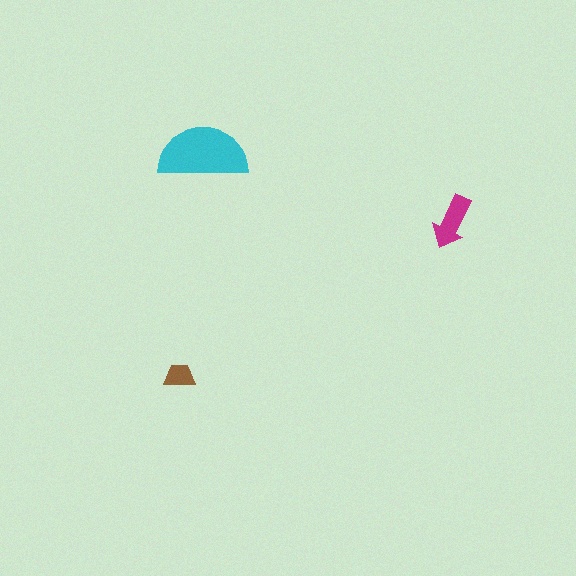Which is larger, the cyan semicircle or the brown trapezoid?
The cyan semicircle.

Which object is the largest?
The cyan semicircle.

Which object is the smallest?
The brown trapezoid.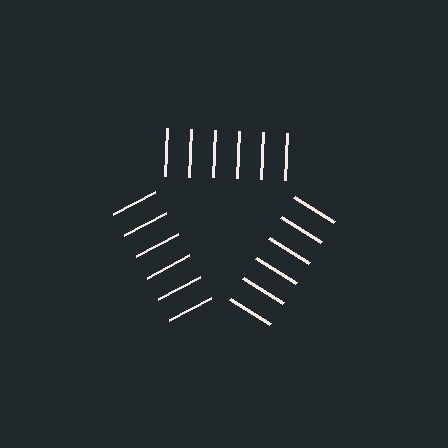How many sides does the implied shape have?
3 sides — the line-ends trace a triangle.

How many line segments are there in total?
18 — 6 along each of the 3 edges.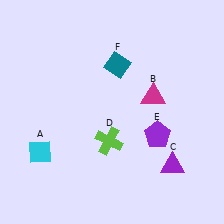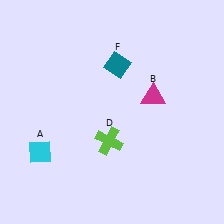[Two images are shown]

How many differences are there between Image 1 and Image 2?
There are 2 differences between the two images.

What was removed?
The purple triangle (C), the purple pentagon (E) were removed in Image 2.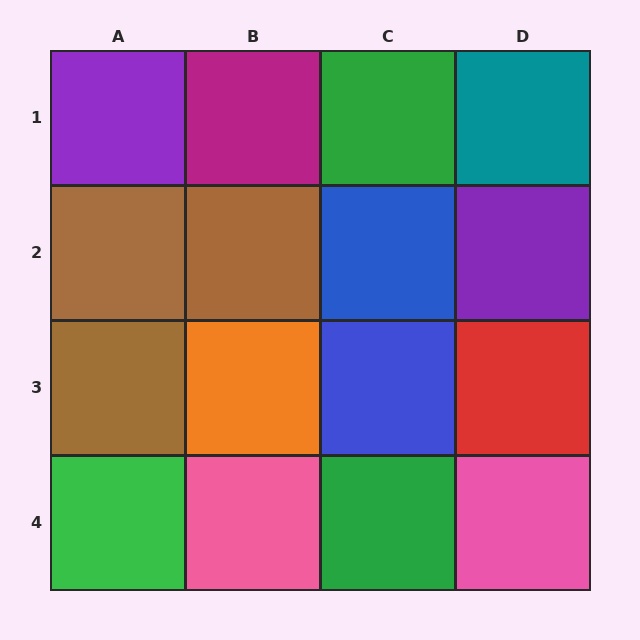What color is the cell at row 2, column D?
Purple.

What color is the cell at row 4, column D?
Pink.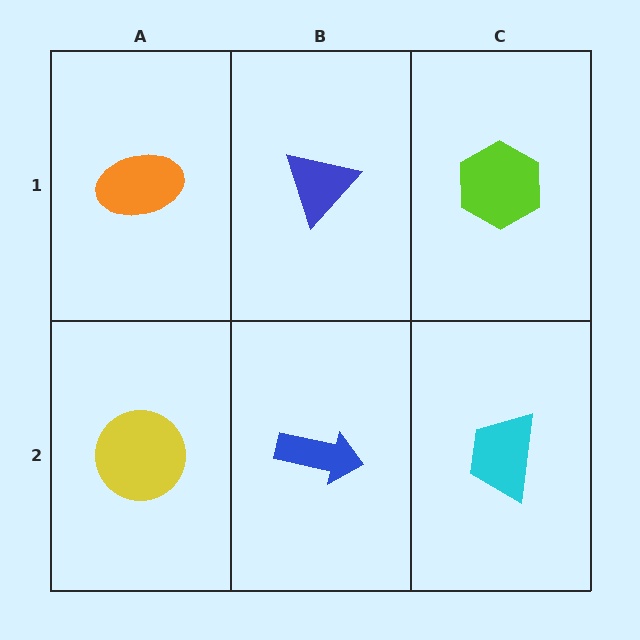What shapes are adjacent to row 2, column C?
A lime hexagon (row 1, column C), a blue arrow (row 2, column B).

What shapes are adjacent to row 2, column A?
An orange ellipse (row 1, column A), a blue arrow (row 2, column B).